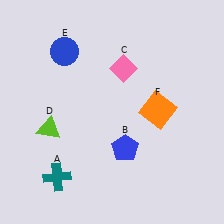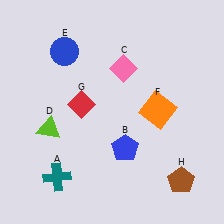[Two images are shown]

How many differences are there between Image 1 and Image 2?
There are 2 differences between the two images.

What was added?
A red diamond (G), a brown pentagon (H) were added in Image 2.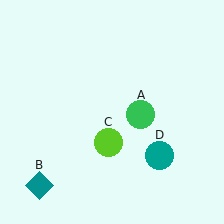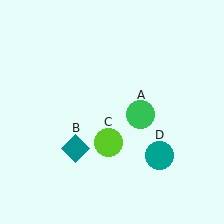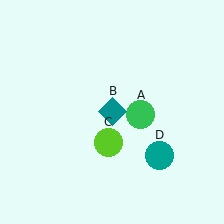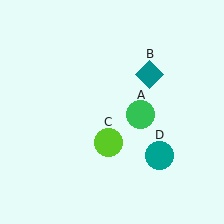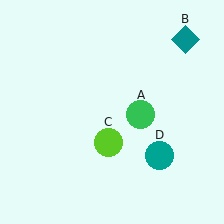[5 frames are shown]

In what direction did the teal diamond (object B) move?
The teal diamond (object B) moved up and to the right.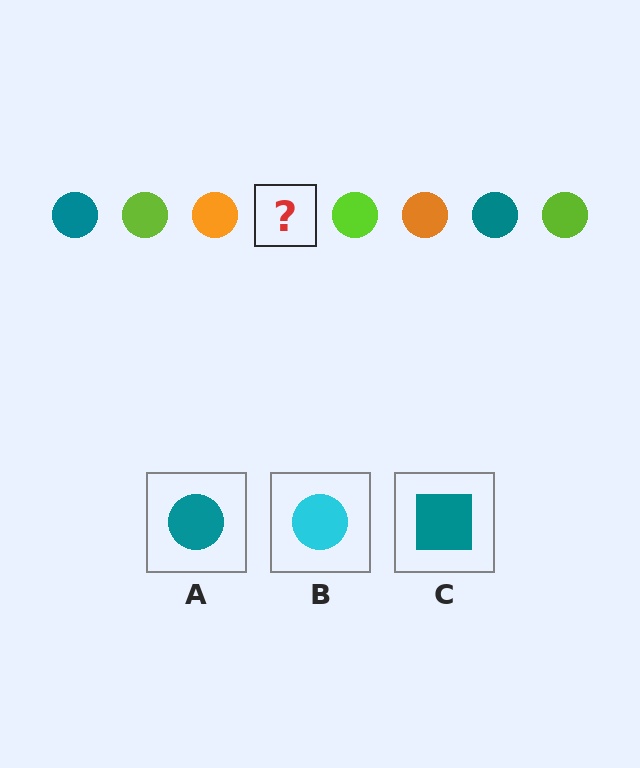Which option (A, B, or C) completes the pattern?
A.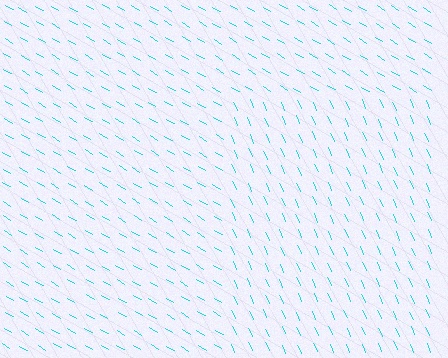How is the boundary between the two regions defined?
The boundary is defined purely by a change in line orientation (approximately 36 degrees difference). All lines are the same color and thickness.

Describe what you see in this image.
The image is filled with small cyan line segments. A rectangle region in the image has lines oriented differently from the surrounding lines, creating a visible texture boundary.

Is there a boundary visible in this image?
Yes, there is a texture boundary formed by a change in line orientation.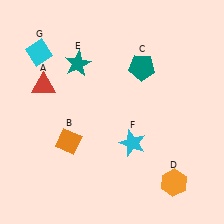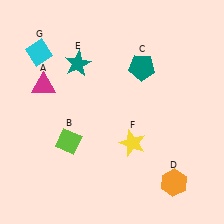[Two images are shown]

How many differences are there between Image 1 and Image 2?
There are 3 differences between the two images.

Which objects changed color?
A changed from red to magenta. B changed from orange to lime. F changed from cyan to yellow.